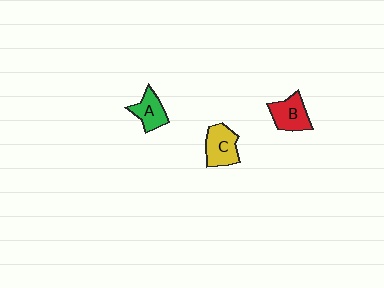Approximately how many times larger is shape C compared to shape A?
Approximately 1.3 times.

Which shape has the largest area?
Shape C (yellow).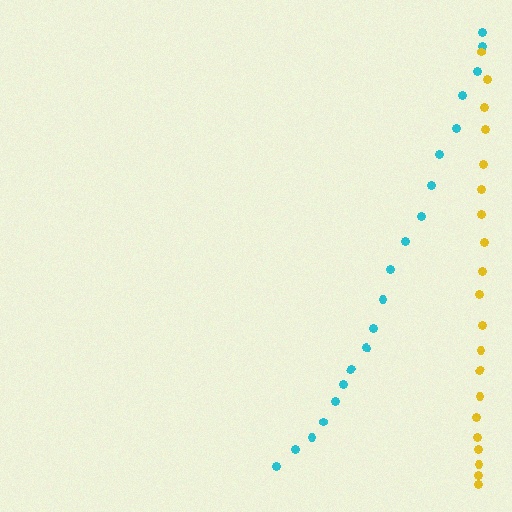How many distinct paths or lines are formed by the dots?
There are 2 distinct paths.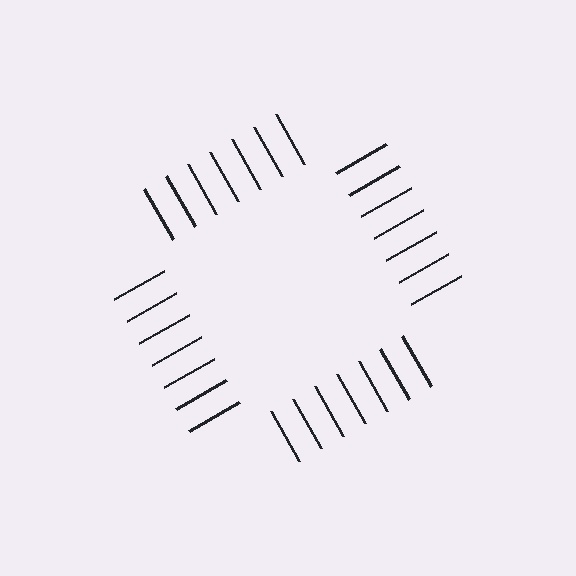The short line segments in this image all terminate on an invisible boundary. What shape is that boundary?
An illusory square — the line segments terminate on its edges but no continuous stroke is drawn.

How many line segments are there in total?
28 — 7 along each of the 4 edges.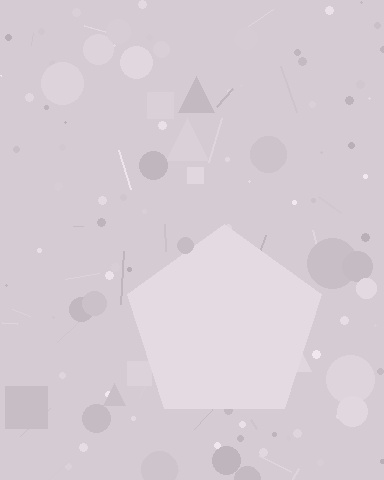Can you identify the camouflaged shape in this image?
The camouflaged shape is a pentagon.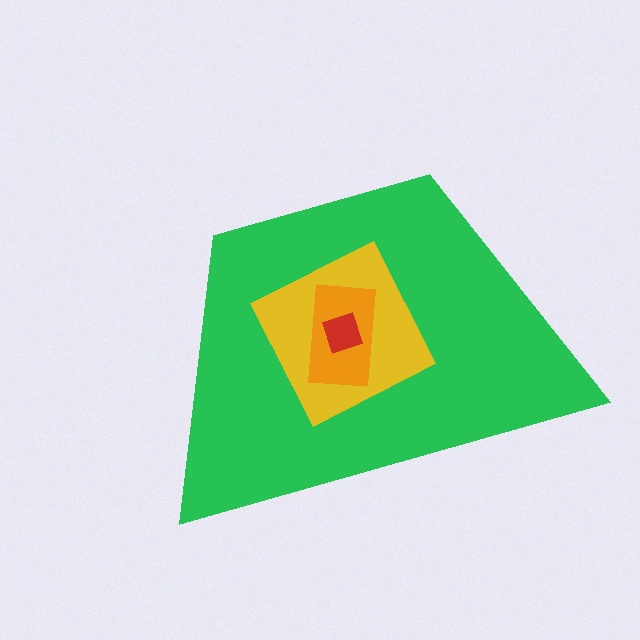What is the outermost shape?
The green trapezoid.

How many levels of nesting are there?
4.